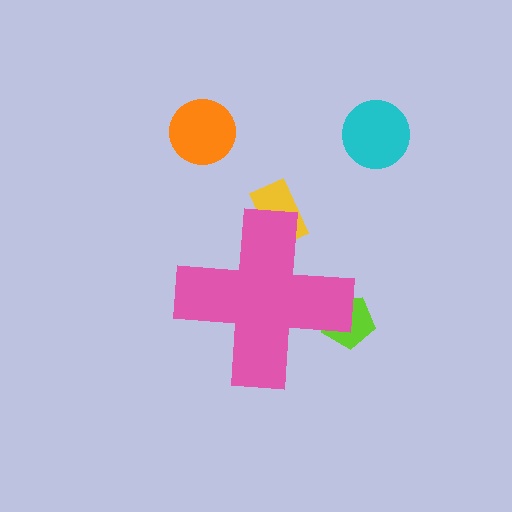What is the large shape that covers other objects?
A pink cross.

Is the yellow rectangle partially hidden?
Yes, the yellow rectangle is partially hidden behind the pink cross.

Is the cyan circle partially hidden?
No, the cyan circle is fully visible.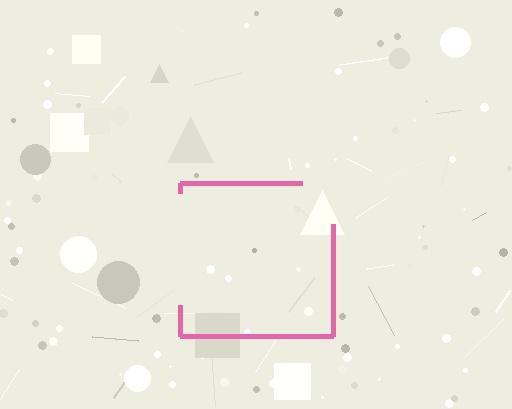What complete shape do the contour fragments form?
The contour fragments form a square.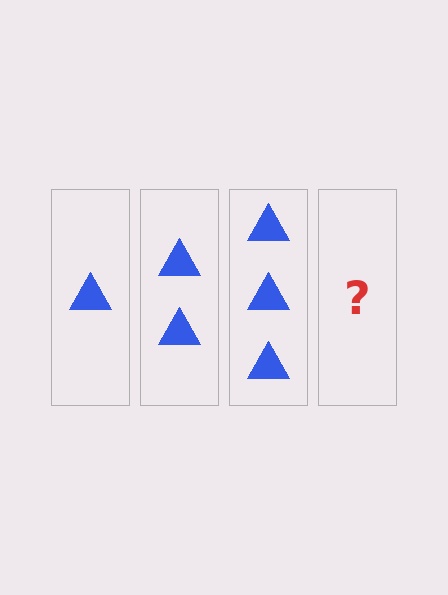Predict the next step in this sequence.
The next step is 4 triangles.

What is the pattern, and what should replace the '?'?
The pattern is that each step adds one more triangle. The '?' should be 4 triangles.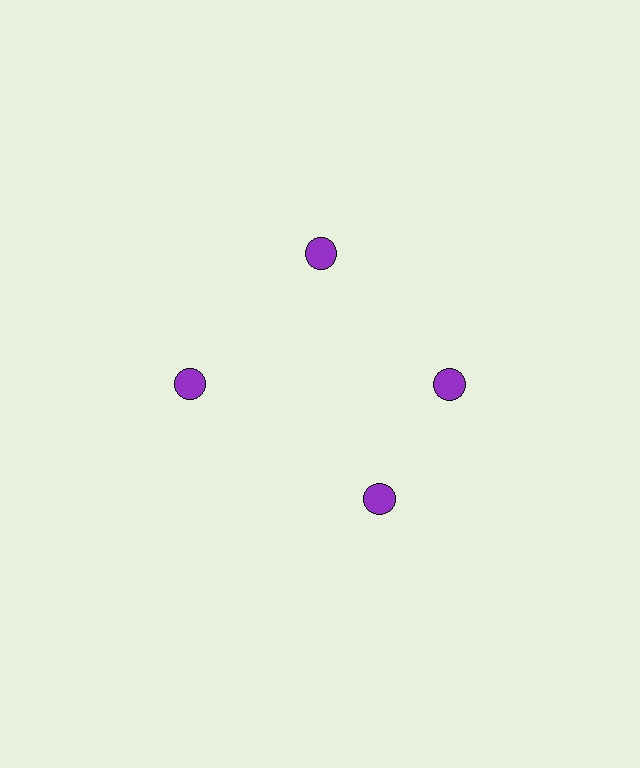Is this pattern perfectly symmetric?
No. The 4 purple circles are arranged in a ring, but one element near the 6 o'clock position is rotated out of alignment along the ring, breaking the 4-fold rotational symmetry.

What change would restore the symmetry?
The symmetry would be restored by rotating it back into even spacing with its neighbors so that all 4 circles sit at equal angles and equal distance from the center.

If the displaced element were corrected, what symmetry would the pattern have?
It would have 4-fold rotational symmetry — the pattern would map onto itself every 90 degrees.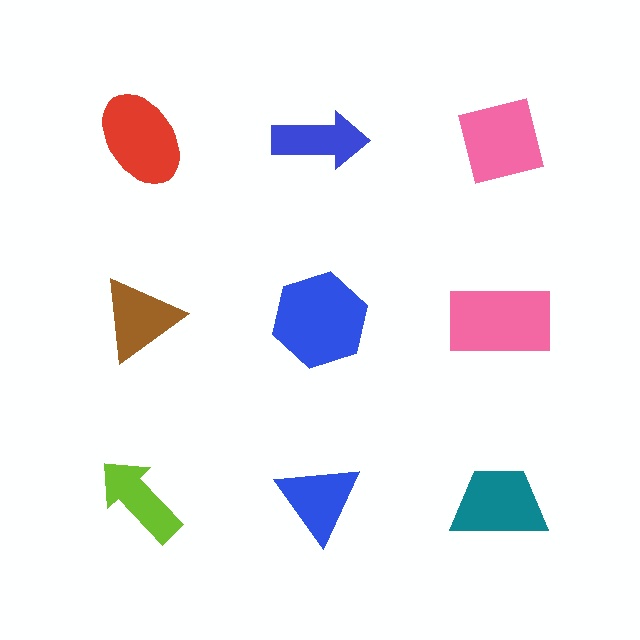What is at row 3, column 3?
A teal trapezoid.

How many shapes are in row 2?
3 shapes.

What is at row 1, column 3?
A pink square.